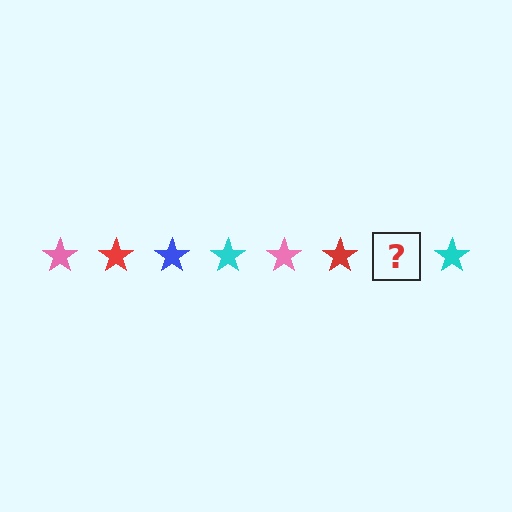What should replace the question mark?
The question mark should be replaced with a blue star.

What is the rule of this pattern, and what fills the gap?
The rule is that the pattern cycles through pink, red, blue, cyan stars. The gap should be filled with a blue star.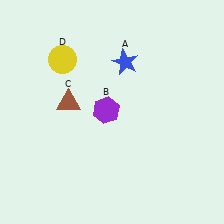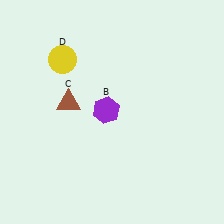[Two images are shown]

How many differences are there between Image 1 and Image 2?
There is 1 difference between the two images.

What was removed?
The blue star (A) was removed in Image 2.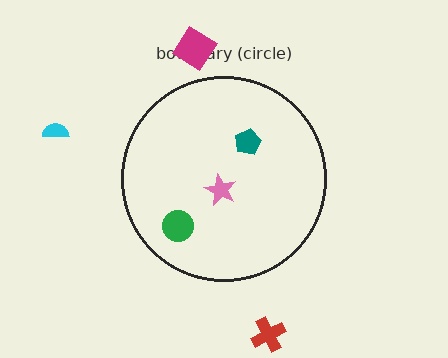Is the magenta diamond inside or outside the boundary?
Outside.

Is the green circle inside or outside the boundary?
Inside.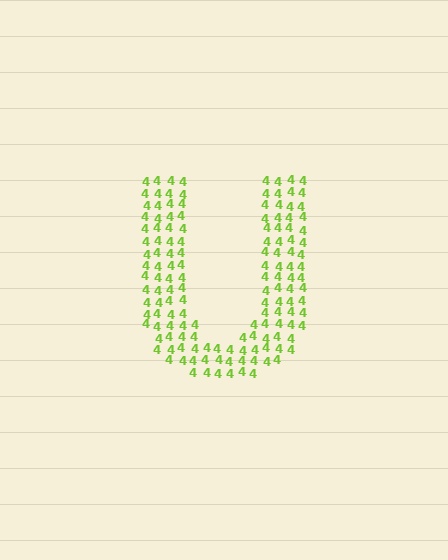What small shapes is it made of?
It is made of small digit 4's.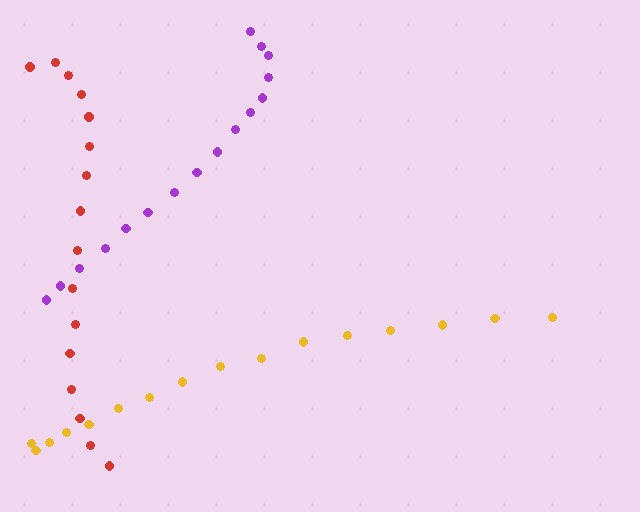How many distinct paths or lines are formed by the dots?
There are 3 distinct paths.